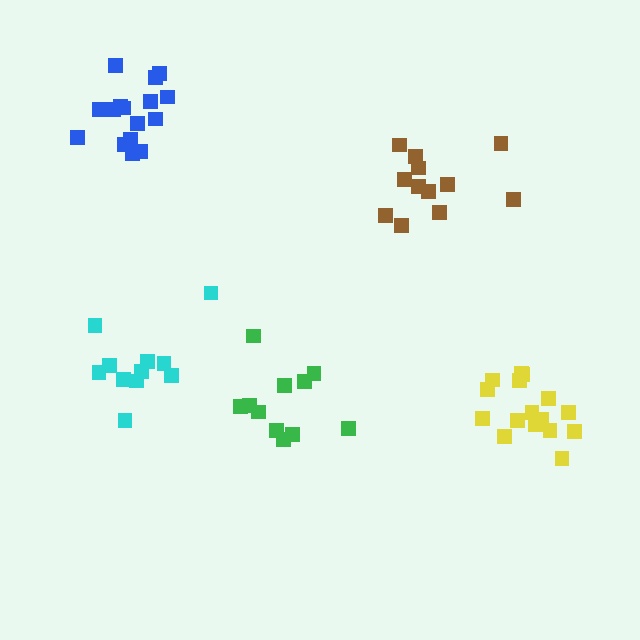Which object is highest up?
The blue cluster is topmost.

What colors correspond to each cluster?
The clusters are colored: yellow, green, blue, cyan, brown.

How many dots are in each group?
Group 1: 16 dots, Group 2: 11 dots, Group 3: 16 dots, Group 4: 11 dots, Group 5: 12 dots (66 total).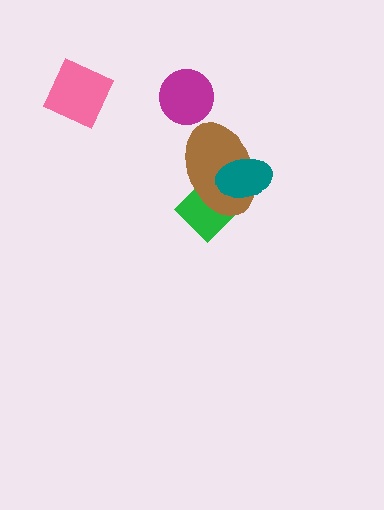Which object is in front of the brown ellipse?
The teal ellipse is in front of the brown ellipse.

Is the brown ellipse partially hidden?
Yes, it is partially covered by another shape.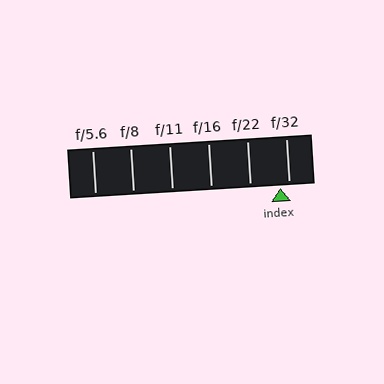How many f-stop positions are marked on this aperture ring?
There are 6 f-stop positions marked.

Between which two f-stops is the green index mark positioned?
The index mark is between f/22 and f/32.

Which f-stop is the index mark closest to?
The index mark is closest to f/32.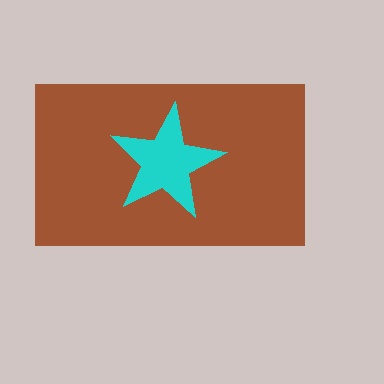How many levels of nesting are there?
2.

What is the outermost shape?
The brown rectangle.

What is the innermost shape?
The cyan star.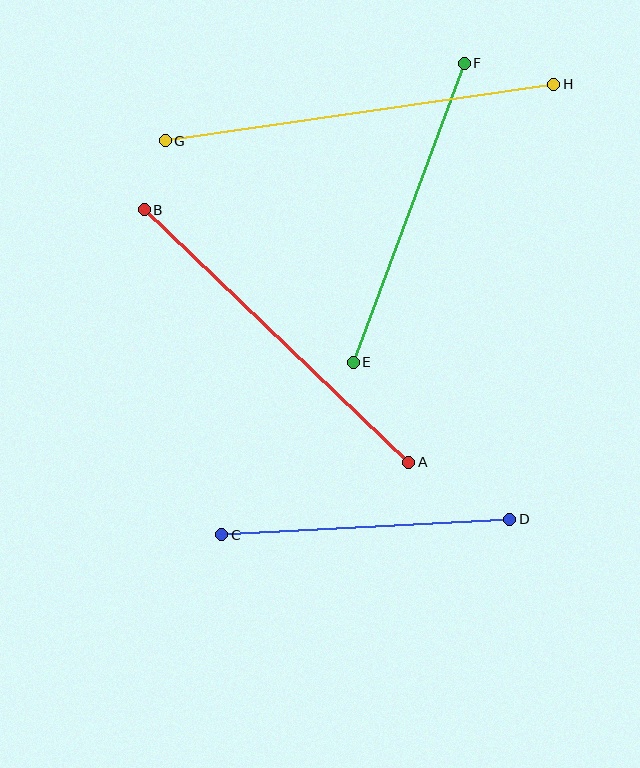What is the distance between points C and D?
The distance is approximately 289 pixels.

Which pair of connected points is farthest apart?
Points G and H are farthest apart.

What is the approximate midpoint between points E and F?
The midpoint is at approximately (409, 213) pixels.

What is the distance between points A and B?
The distance is approximately 366 pixels.